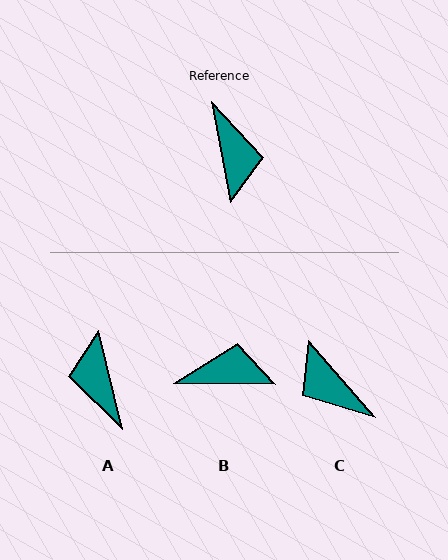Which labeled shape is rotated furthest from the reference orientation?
A, about 177 degrees away.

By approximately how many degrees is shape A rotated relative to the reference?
Approximately 177 degrees clockwise.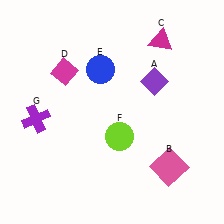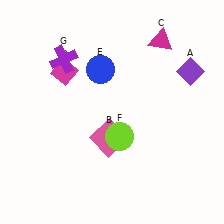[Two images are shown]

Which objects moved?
The objects that moved are: the purple diamond (A), the pink square (B), the purple cross (G).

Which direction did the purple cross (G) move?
The purple cross (G) moved up.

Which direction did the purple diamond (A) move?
The purple diamond (A) moved right.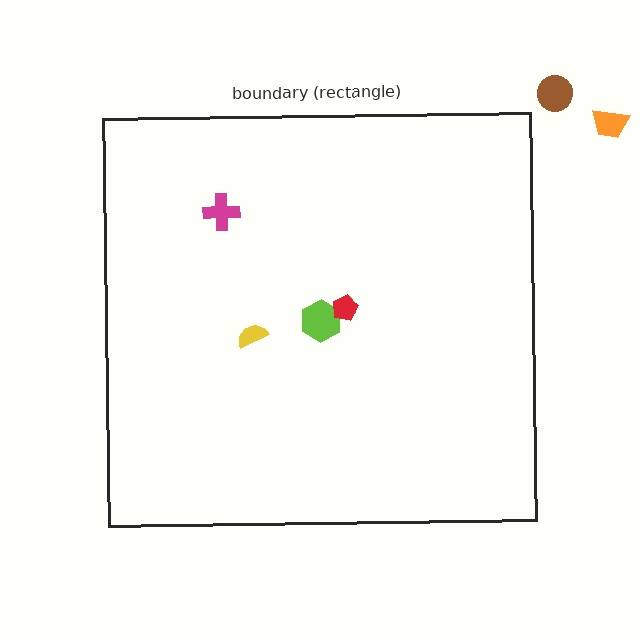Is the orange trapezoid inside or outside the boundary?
Outside.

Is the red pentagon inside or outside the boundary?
Inside.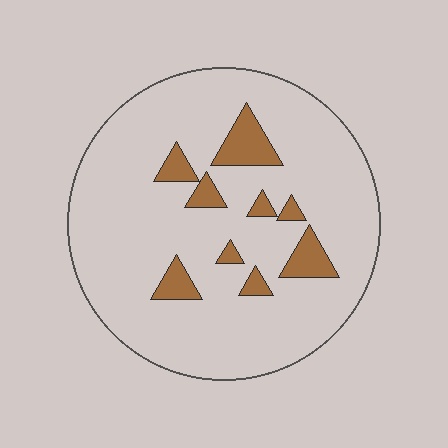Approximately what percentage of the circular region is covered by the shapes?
Approximately 10%.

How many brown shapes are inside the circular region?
9.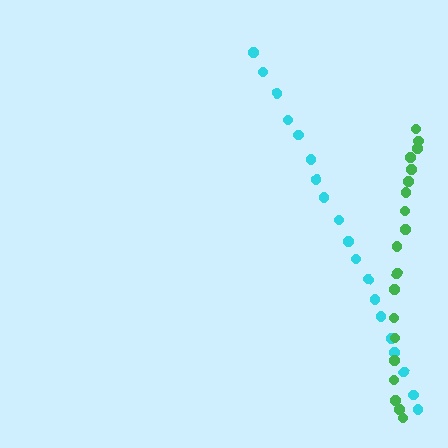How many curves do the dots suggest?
There are 2 distinct paths.